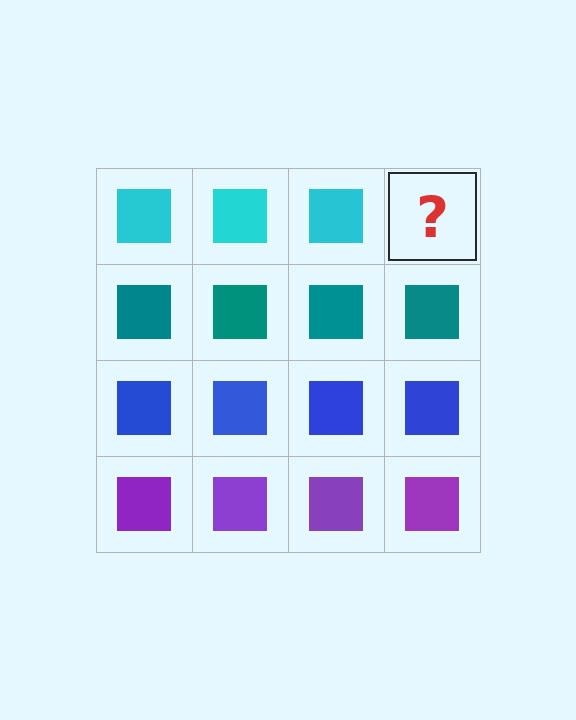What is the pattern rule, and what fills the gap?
The rule is that each row has a consistent color. The gap should be filled with a cyan square.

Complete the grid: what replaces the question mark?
The question mark should be replaced with a cyan square.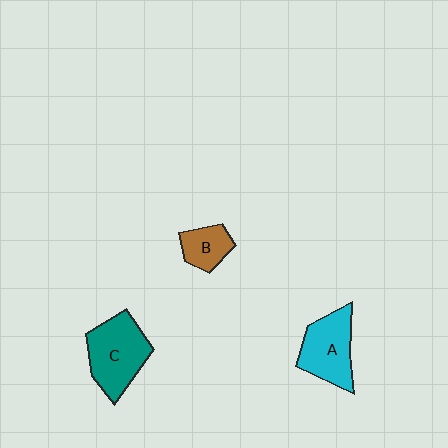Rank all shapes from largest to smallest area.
From largest to smallest: C (teal), A (cyan), B (brown).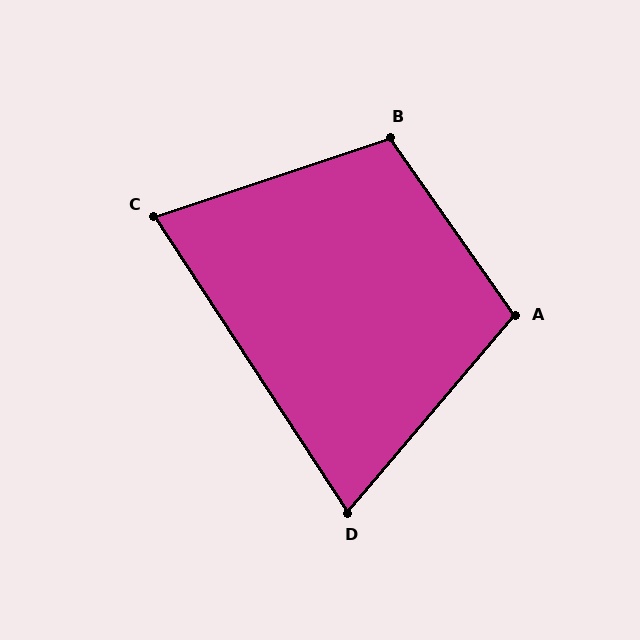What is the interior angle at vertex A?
Approximately 105 degrees (obtuse).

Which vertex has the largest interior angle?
B, at approximately 107 degrees.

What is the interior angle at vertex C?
Approximately 75 degrees (acute).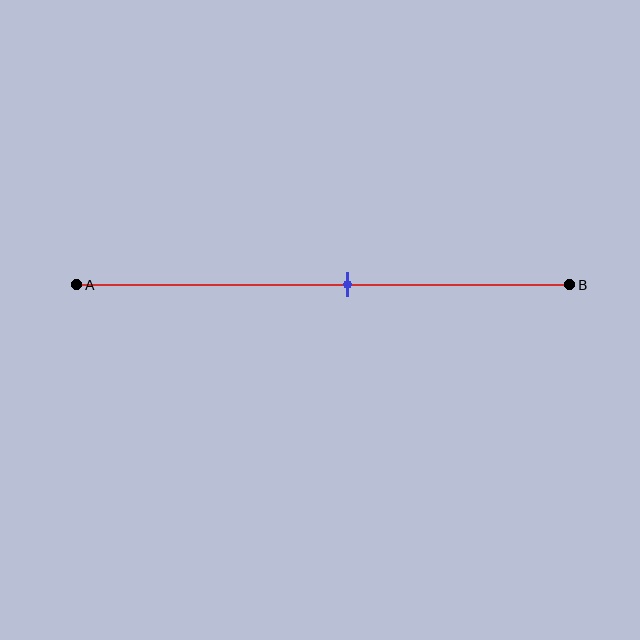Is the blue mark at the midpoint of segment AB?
No, the mark is at about 55% from A, not at the 50% midpoint.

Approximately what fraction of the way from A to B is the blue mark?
The blue mark is approximately 55% of the way from A to B.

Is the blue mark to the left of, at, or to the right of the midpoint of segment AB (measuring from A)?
The blue mark is to the right of the midpoint of segment AB.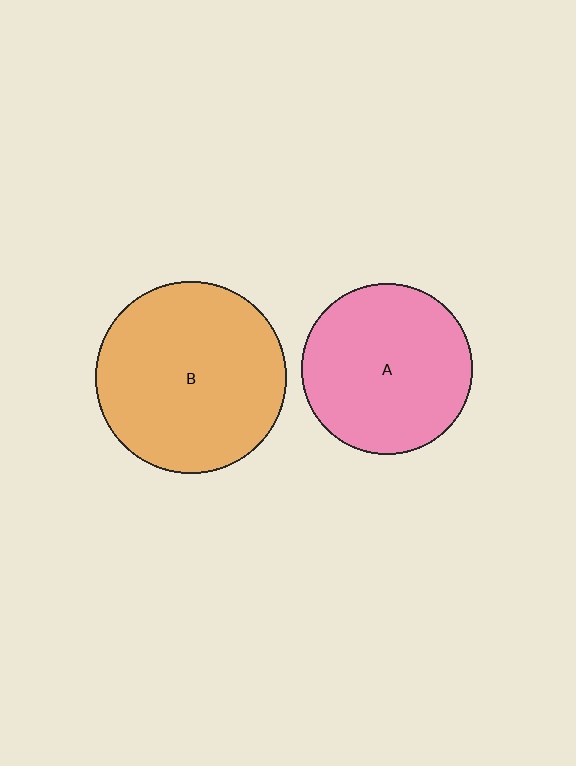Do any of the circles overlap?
No, none of the circles overlap.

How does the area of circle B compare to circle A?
Approximately 1.3 times.